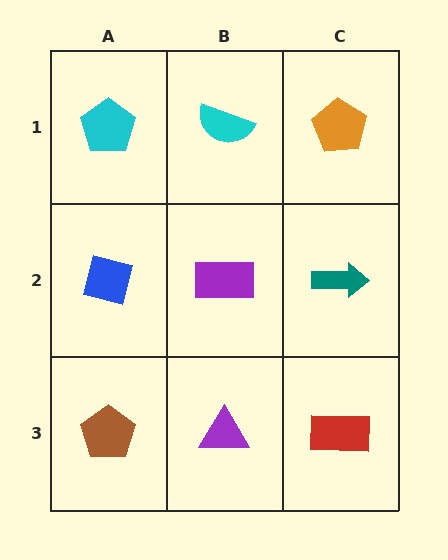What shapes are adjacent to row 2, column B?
A cyan semicircle (row 1, column B), a purple triangle (row 3, column B), a blue square (row 2, column A), a teal arrow (row 2, column C).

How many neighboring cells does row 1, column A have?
2.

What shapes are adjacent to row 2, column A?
A cyan pentagon (row 1, column A), a brown pentagon (row 3, column A), a purple rectangle (row 2, column B).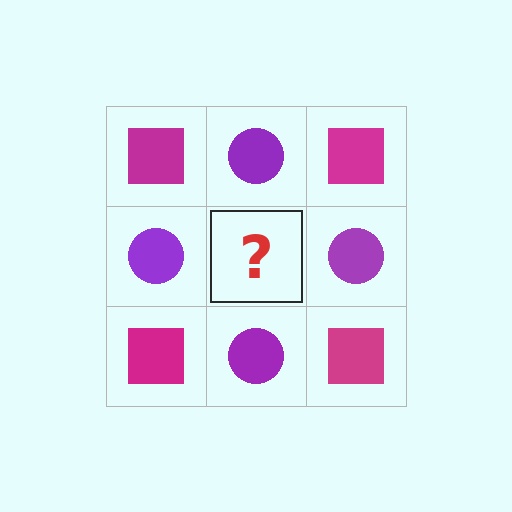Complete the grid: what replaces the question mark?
The question mark should be replaced with a magenta square.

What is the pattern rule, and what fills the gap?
The rule is that it alternates magenta square and purple circle in a checkerboard pattern. The gap should be filled with a magenta square.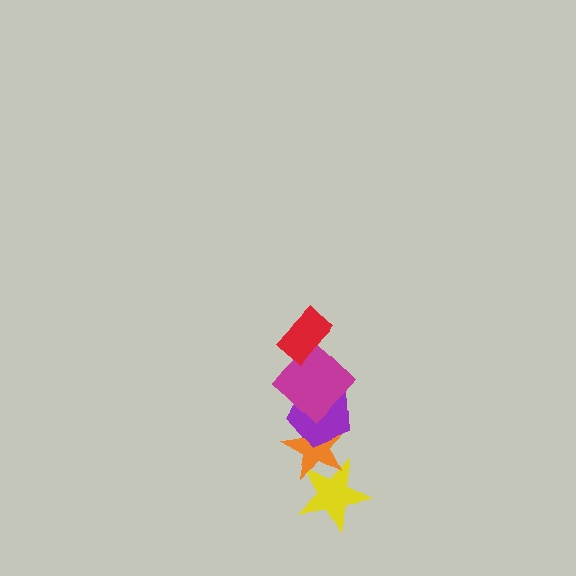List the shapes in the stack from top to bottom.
From top to bottom: the red rectangle, the magenta diamond, the purple pentagon, the orange star, the yellow star.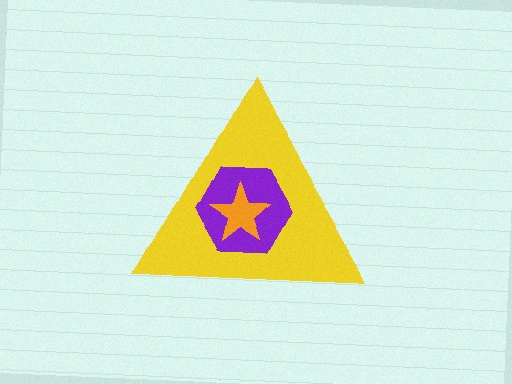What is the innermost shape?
The orange star.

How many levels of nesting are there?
3.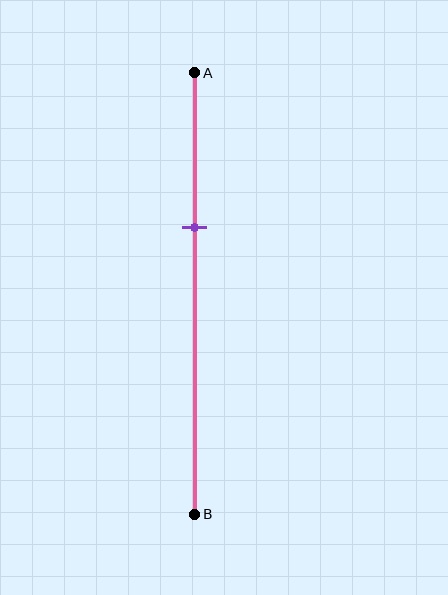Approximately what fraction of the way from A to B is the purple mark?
The purple mark is approximately 35% of the way from A to B.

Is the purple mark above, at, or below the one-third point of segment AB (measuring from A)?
The purple mark is approximately at the one-third point of segment AB.